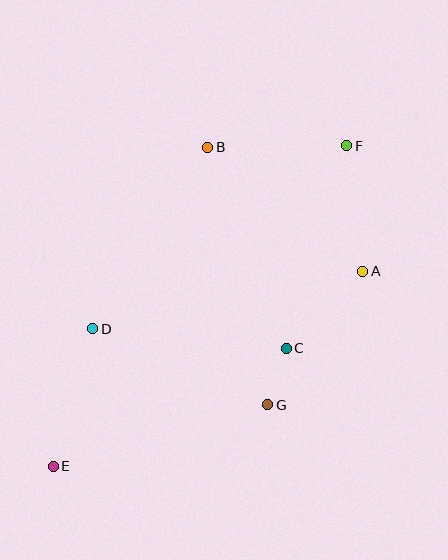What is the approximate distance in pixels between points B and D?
The distance between B and D is approximately 215 pixels.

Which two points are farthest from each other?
Points E and F are farthest from each other.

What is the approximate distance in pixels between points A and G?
The distance between A and G is approximately 164 pixels.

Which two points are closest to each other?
Points C and G are closest to each other.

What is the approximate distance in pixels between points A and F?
The distance between A and F is approximately 126 pixels.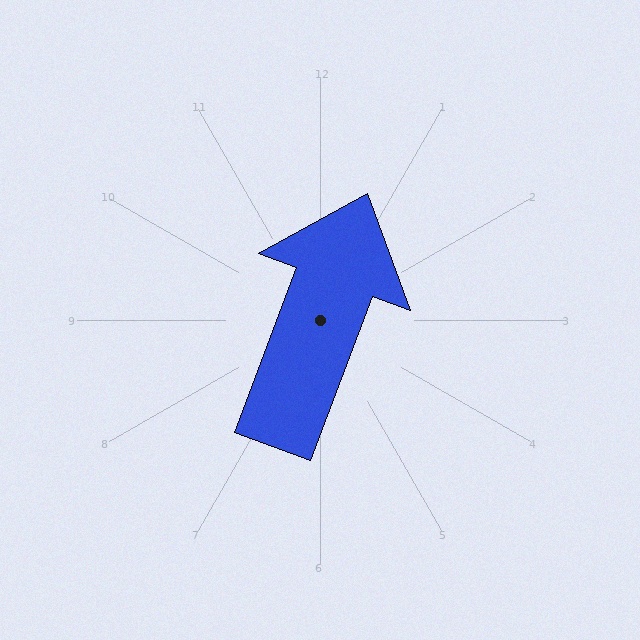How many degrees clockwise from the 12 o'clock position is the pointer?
Approximately 20 degrees.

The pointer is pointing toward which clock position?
Roughly 1 o'clock.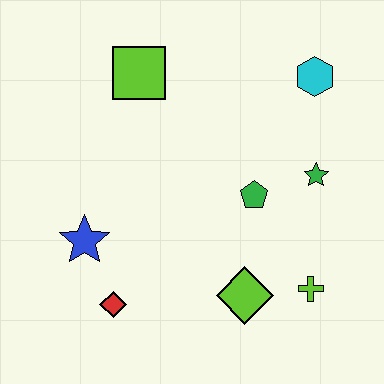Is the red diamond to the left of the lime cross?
Yes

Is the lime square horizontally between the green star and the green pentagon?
No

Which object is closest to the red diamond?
The blue star is closest to the red diamond.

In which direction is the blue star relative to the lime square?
The blue star is below the lime square.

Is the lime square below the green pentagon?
No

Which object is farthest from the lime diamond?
The lime square is farthest from the lime diamond.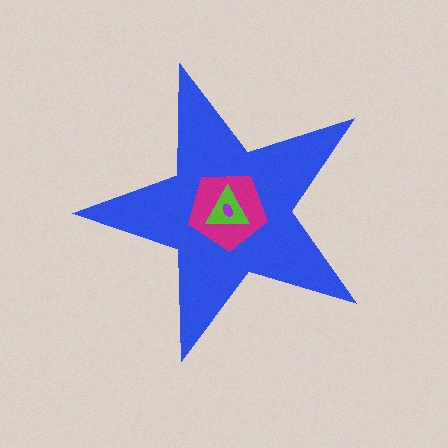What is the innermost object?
The purple ellipse.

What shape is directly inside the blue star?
The magenta pentagon.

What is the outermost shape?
The blue star.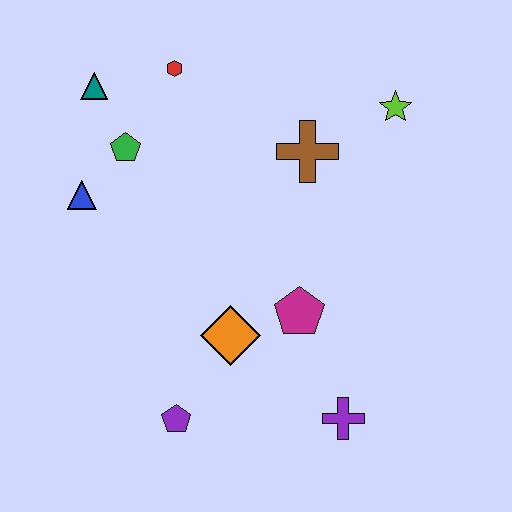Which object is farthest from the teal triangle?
The purple cross is farthest from the teal triangle.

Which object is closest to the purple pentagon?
The orange diamond is closest to the purple pentagon.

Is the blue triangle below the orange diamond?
No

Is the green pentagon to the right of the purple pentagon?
No